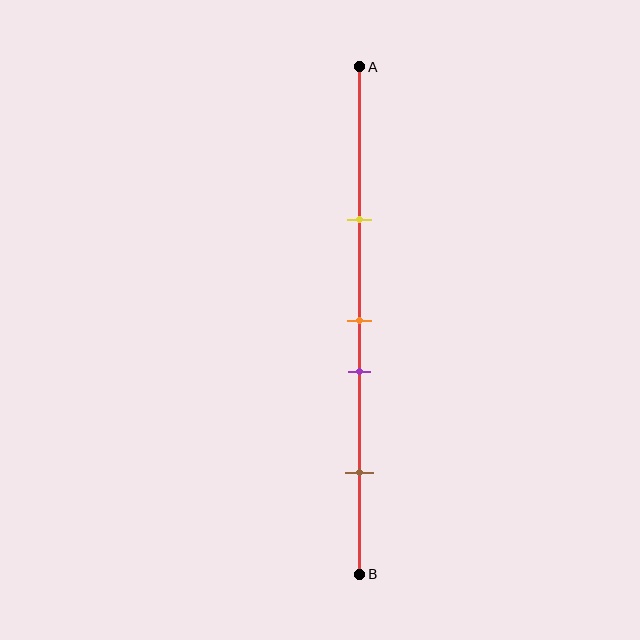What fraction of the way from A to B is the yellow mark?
The yellow mark is approximately 30% (0.3) of the way from A to B.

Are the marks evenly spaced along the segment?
No, the marks are not evenly spaced.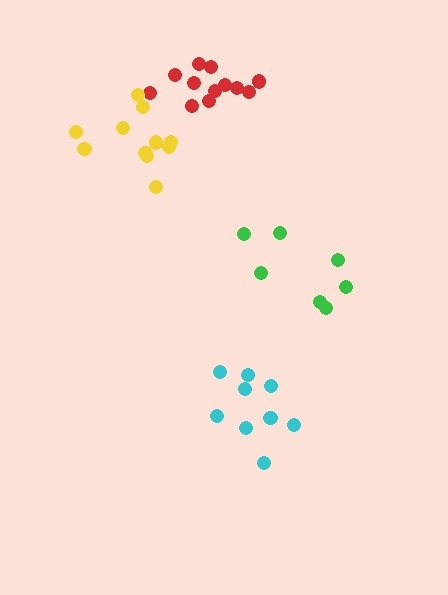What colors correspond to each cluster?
The clusters are colored: cyan, red, green, yellow.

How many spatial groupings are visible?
There are 4 spatial groupings.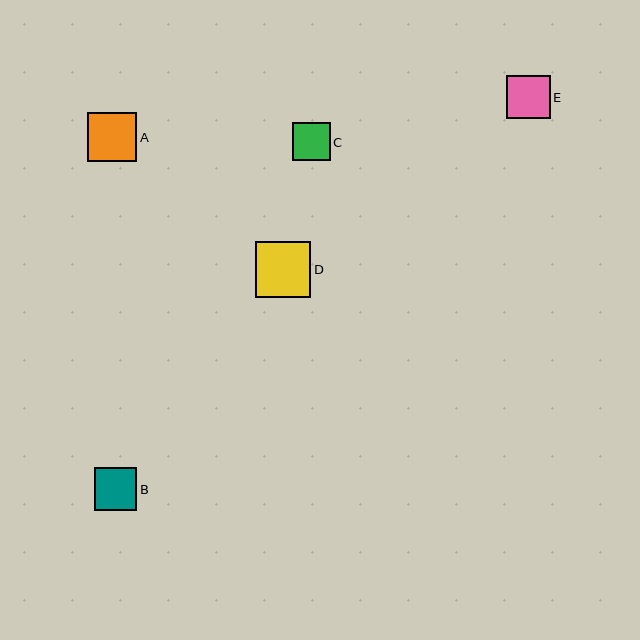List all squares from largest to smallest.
From largest to smallest: D, A, E, B, C.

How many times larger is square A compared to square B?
Square A is approximately 1.2 times the size of square B.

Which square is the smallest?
Square C is the smallest with a size of approximately 38 pixels.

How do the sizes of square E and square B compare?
Square E and square B are approximately the same size.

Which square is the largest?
Square D is the largest with a size of approximately 55 pixels.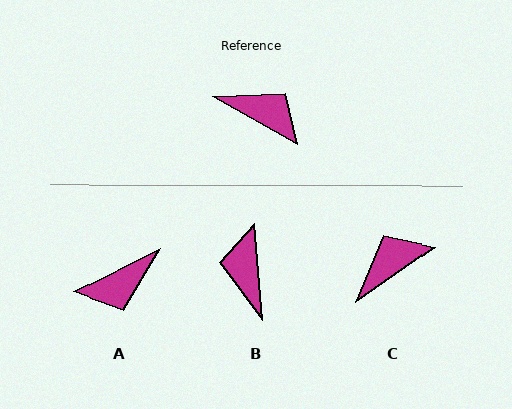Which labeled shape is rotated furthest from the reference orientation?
B, about 124 degrees away.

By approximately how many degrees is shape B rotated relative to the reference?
Approximately 124 degrees counter-clockwise.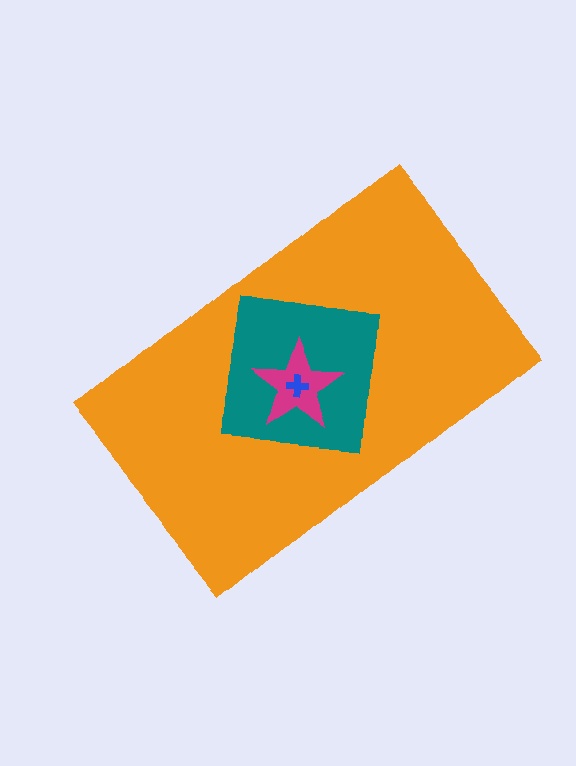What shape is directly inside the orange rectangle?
The teal square.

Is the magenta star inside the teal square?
Yes.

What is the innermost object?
The blue cross.